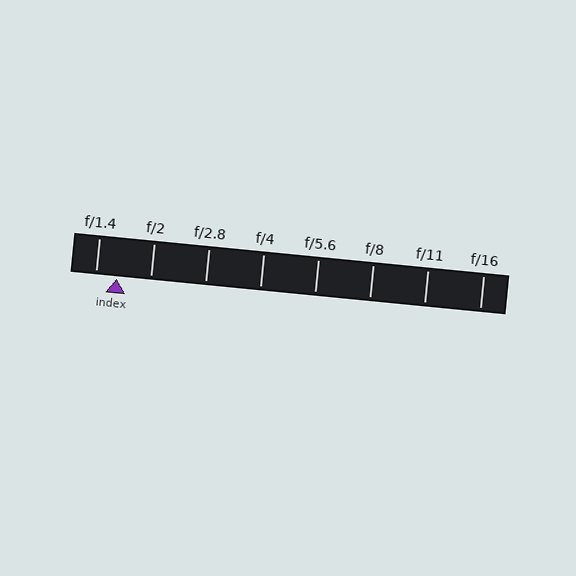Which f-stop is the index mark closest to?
The index mark is closest to f/1.4.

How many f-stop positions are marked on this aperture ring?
There are 8 f-stop positions marked.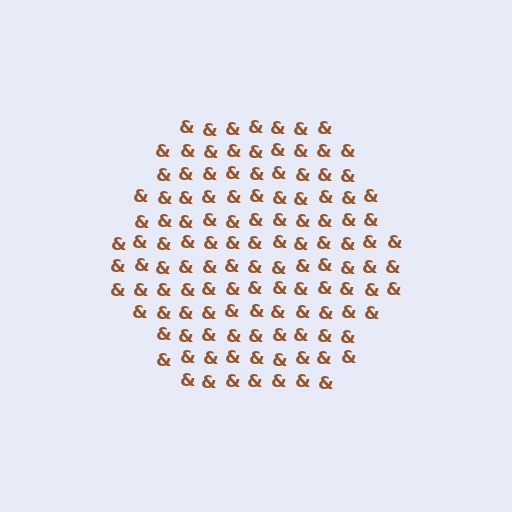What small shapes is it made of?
It is made of small ampersands.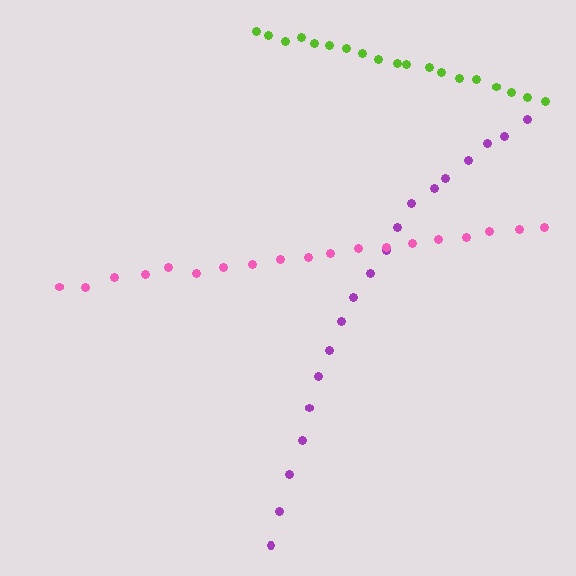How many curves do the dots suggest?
There are 3 distinct paths.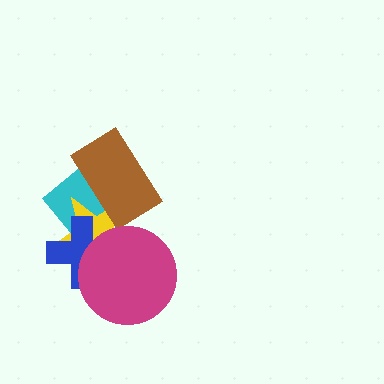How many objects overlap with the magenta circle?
3 objects overlap with the magenta circle.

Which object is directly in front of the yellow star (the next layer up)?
The blue cross is directly in front of the yellow star.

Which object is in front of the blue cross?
The magenta circle is in front of the blue cross.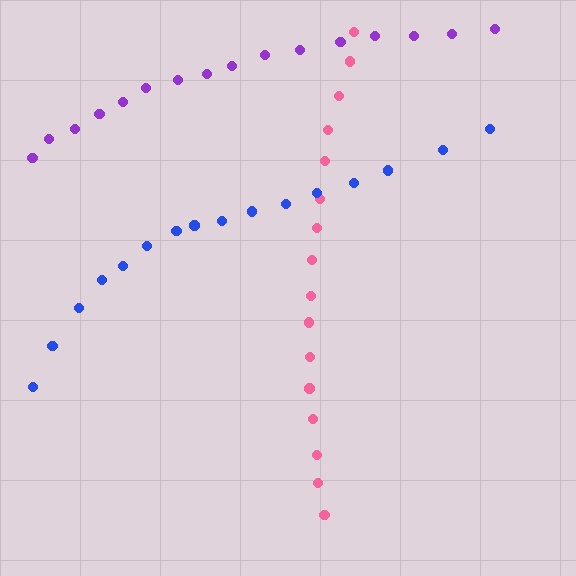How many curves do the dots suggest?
There are 3 distinct paths.